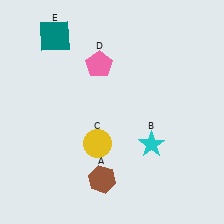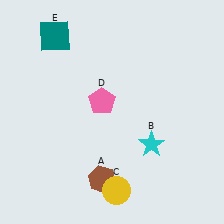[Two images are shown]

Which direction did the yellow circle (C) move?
The yellow circle (C) moved down.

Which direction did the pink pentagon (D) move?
The pink pentagon (D) moved down.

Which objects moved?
The objects that moved are: the yellow circle (C), the pink pentagon (D).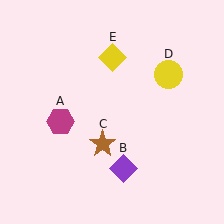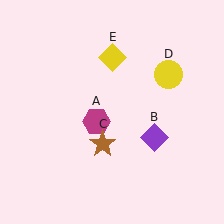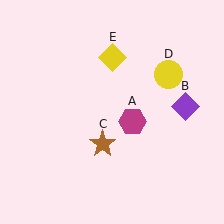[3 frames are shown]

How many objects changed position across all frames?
2 objects changed position: magenta hexagon (object A), purple diamond (object B).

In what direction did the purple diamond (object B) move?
The purple diamond (object B) moved up and to the right.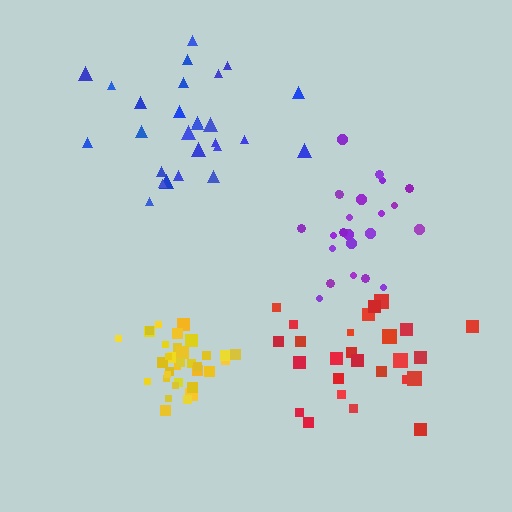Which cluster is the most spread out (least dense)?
Blue.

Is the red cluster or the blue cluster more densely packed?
Red.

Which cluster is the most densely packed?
Yellow.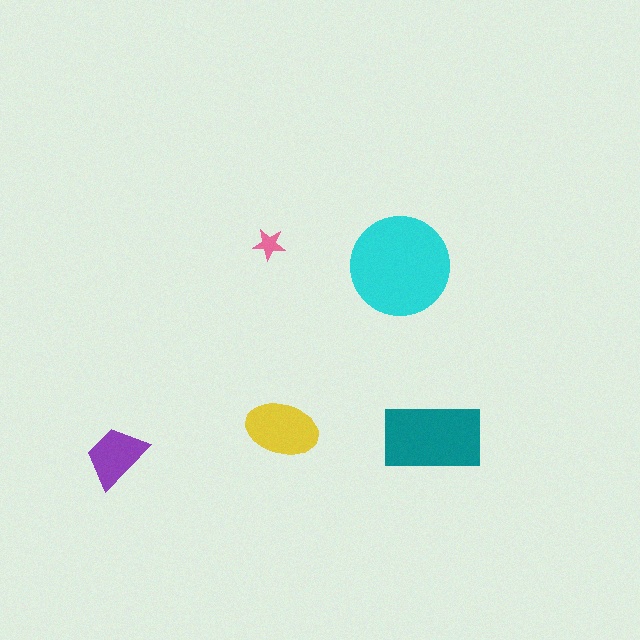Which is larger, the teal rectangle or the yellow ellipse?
The teal rectangle.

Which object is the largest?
The cyan circle.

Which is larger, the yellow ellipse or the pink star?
The yellow ellipse.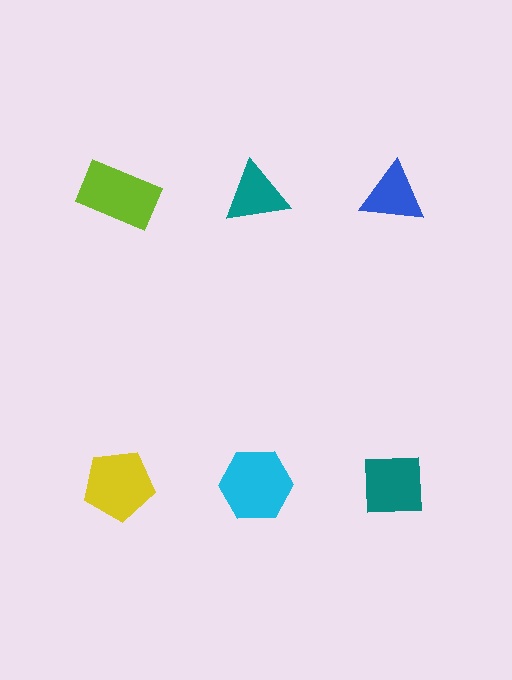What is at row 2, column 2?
A cyan hexagon.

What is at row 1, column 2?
A teal triangle.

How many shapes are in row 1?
3 shapes.